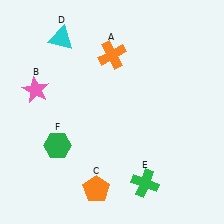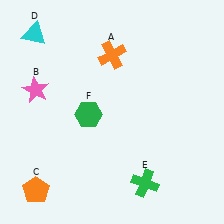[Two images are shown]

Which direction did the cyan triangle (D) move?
The cyan triangle (D) moved left.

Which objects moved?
The objects that moved are: the orange pentagon (C), the cyan triangle (D), the green hexagon (F).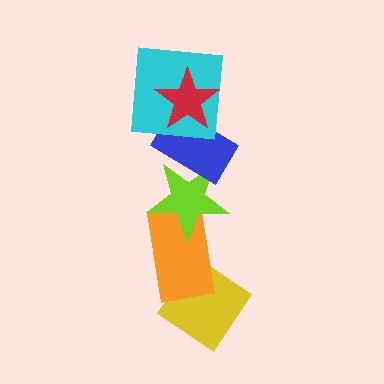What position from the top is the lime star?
The lime star is 4th from the top.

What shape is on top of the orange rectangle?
The lime star is on top of the orange rectangle.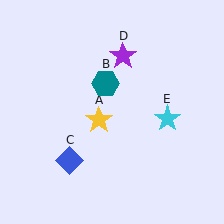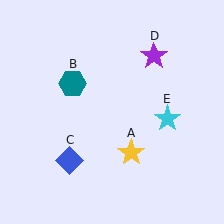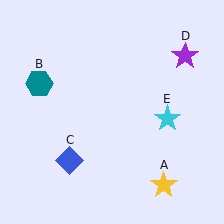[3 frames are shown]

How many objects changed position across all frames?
3 objects changed position: yellow star (object A), teal hexagon (object B), purple star (object D).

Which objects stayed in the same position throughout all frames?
Blue diamond (object C) and cyan star (object E) remained stationary.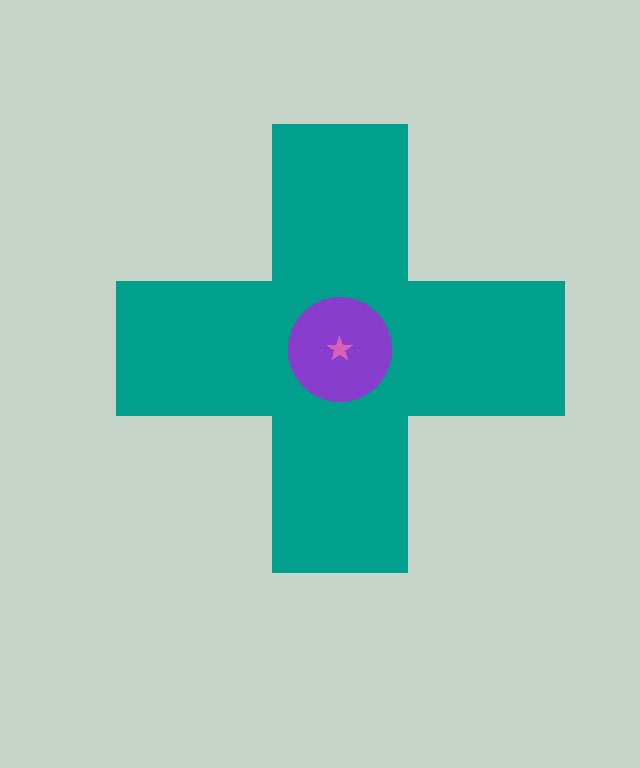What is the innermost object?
The pink star.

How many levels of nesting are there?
3.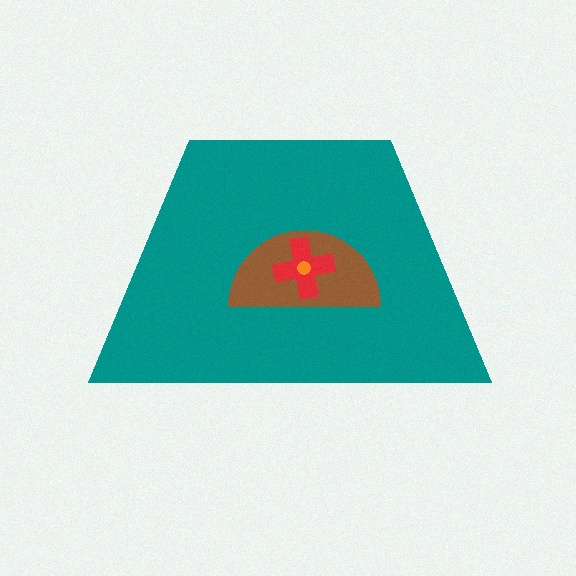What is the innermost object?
The orange circle.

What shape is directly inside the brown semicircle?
The red cross.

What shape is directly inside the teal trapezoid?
The brown semicircle.